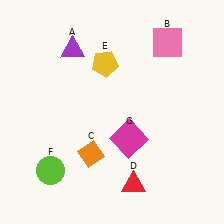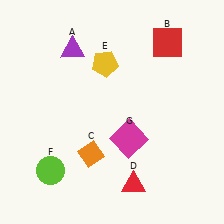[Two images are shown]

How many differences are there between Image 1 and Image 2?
There is 1 difference between the two images.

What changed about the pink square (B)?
In Image 1, B is pink. In Image 2, it changed to red.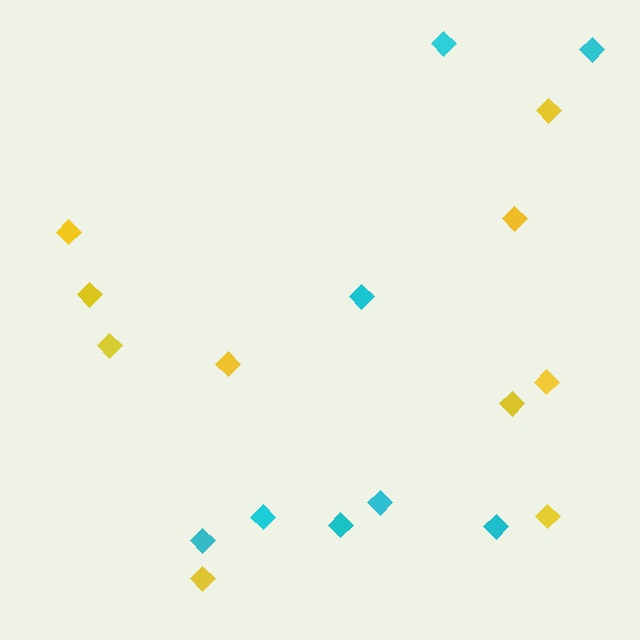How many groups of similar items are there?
There are 2 groups: one group of cyan diamonds (8) and one group of yellow diamonds (10).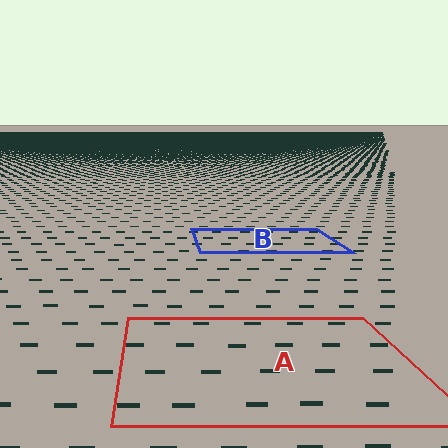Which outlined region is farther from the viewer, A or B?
Region B is farther from the viewer — the texture elements inside it appear smaller and more densely packed.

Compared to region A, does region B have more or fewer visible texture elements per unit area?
Region B has more texture elements per unit area — they are packed more densely because it is farther away.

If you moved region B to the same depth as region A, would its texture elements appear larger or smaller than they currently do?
They would appear larger. At a closer depth, the same texture elements are projected at a bigger on-screen size.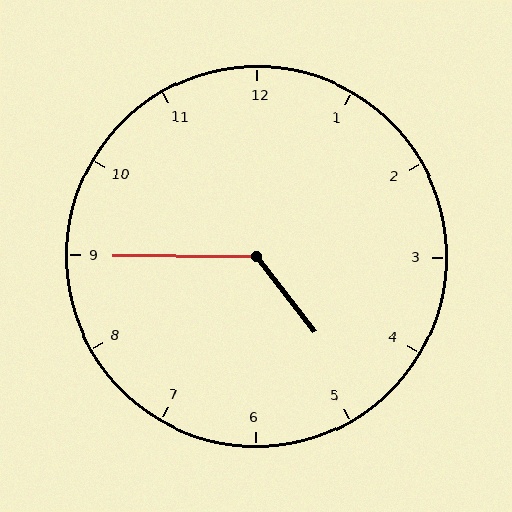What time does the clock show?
4:45.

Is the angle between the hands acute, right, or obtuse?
It is obtuse.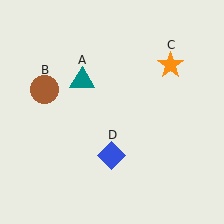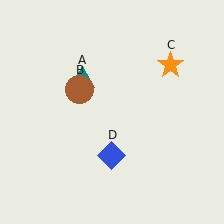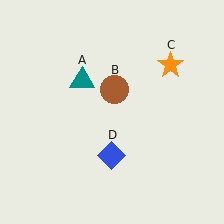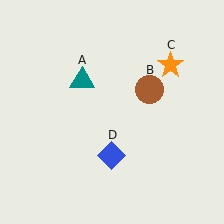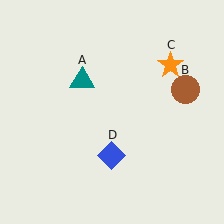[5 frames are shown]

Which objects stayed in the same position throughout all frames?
Teal triangle (object A) and orange star (object C) and blue diamond (object D) remained stationary.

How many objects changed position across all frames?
1 object changed position: brown circle (object B).